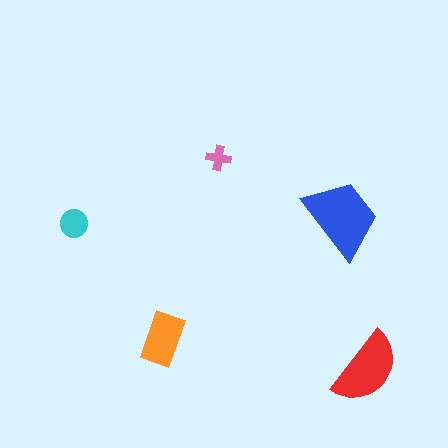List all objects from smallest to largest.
The pink cross, the cyan circle, the orange rectangle, the red semicircle, the blue trapezoid.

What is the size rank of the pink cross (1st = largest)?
5th.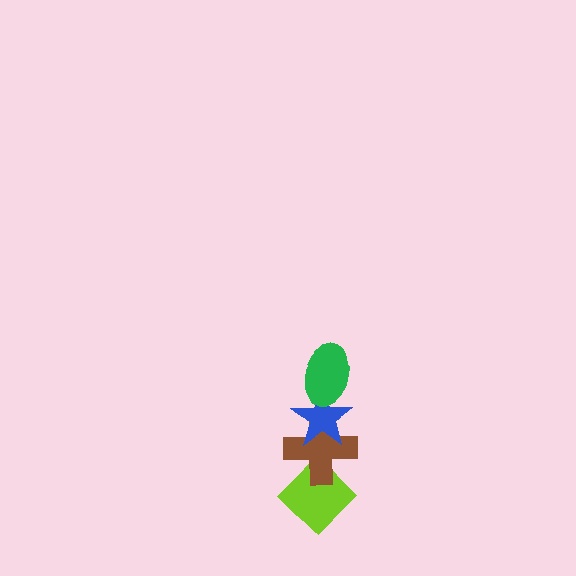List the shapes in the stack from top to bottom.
From top to bottom: the green ellipse, the blue star, the brown cross, the lime diamond.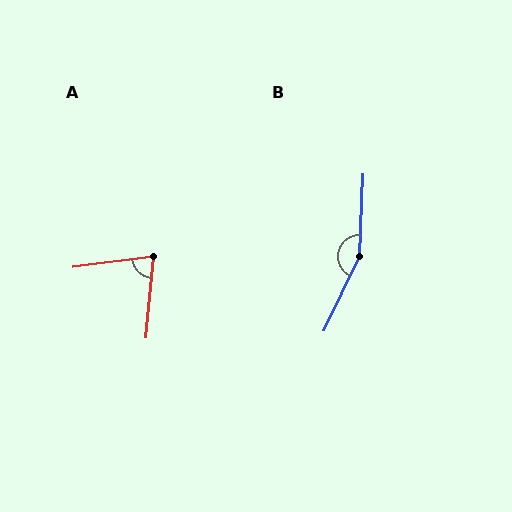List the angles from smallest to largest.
A (77°), B (157°).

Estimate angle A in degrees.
Approximately 77 degrees.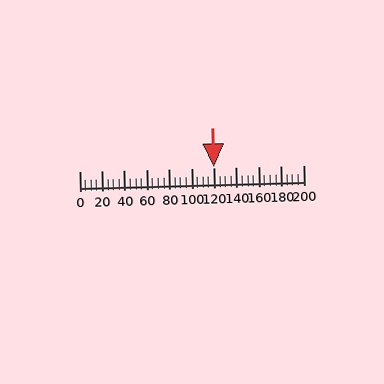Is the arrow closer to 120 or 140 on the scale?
The arrow is closer to 120.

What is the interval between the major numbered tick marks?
The major tick marks are spaced 20 units apart.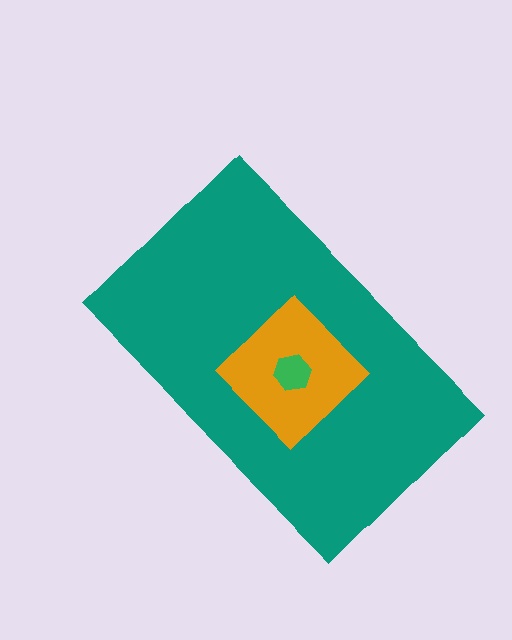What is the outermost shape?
The teal rectangle.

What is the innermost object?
The green hexagon.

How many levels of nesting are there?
3.